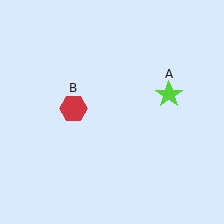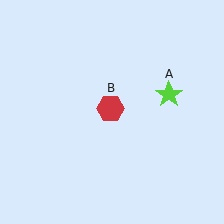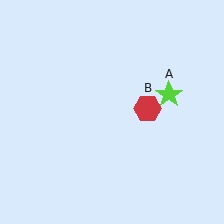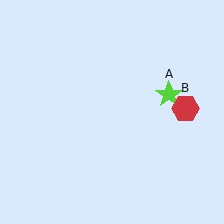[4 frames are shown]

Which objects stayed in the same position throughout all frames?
Lime star (object A) remained stationary.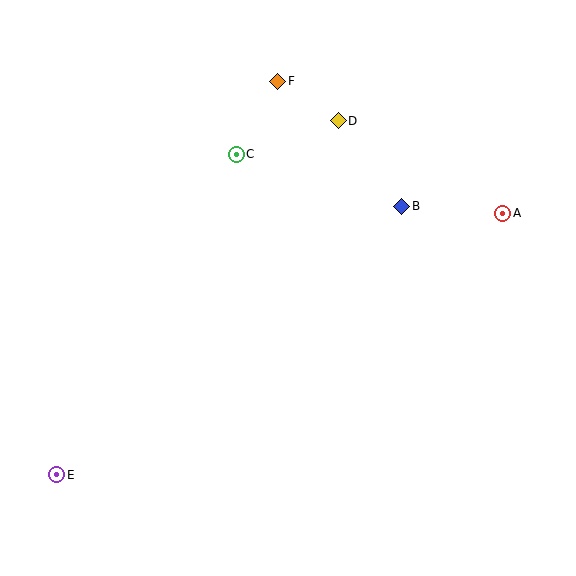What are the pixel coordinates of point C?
Point C is at (236, 154).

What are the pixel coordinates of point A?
Point A is at (503, 213).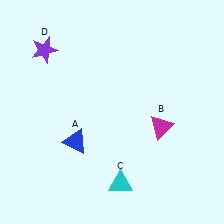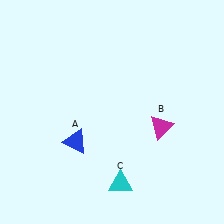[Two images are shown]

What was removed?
The purple star (D) was removed in Image 2.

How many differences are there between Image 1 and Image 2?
There is 1 difference between the two images.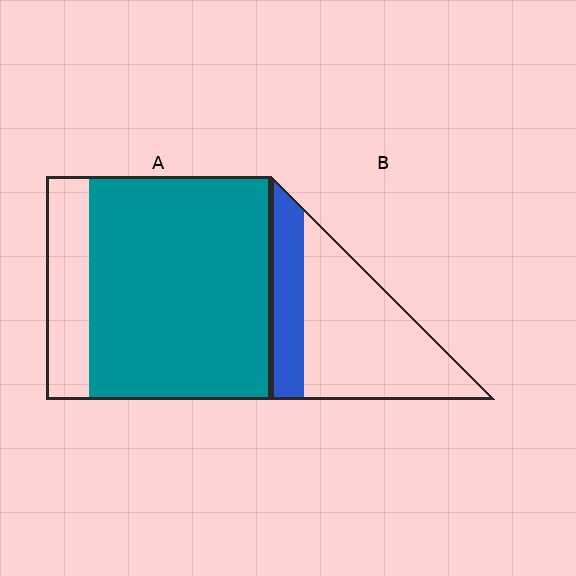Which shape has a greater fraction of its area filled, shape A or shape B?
Shape A.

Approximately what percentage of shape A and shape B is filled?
A is approximately 80% and B is approximately 25%.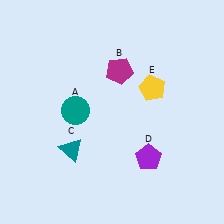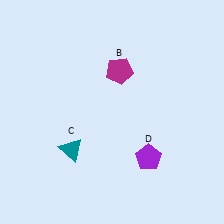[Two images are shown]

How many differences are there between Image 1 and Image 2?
There are 2 differences between the two images.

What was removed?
The teal circle (A), the yellow pentagon (E) were removed in Image 2.